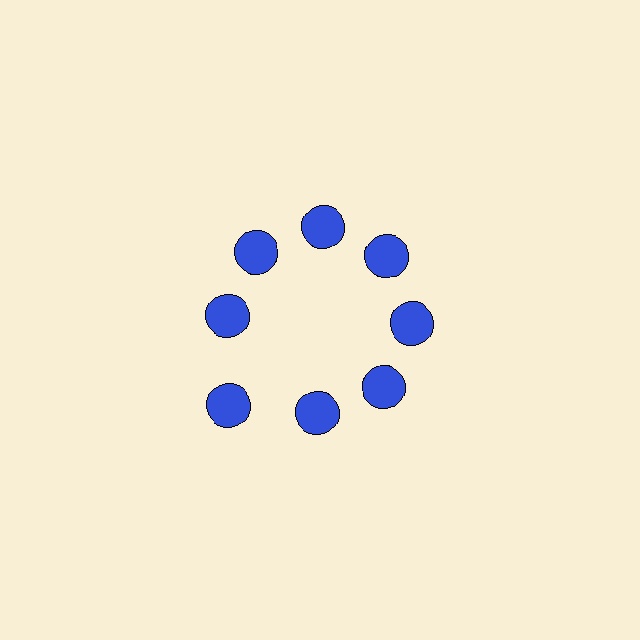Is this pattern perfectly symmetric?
No. The 8 blue circles are arranged in a ring, but one element near the 8 o'clock position is pushed outward from the center, breaking the 8-fold rotational symmetry.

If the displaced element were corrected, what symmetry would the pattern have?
It would have 8-fold rotational symmetry — the pattern would map onto itself every 45 degrees.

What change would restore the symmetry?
The symmetry would be restored by moving it inward, back onto the ring so that all 8 circles sit at equal angles and equal distance from the center.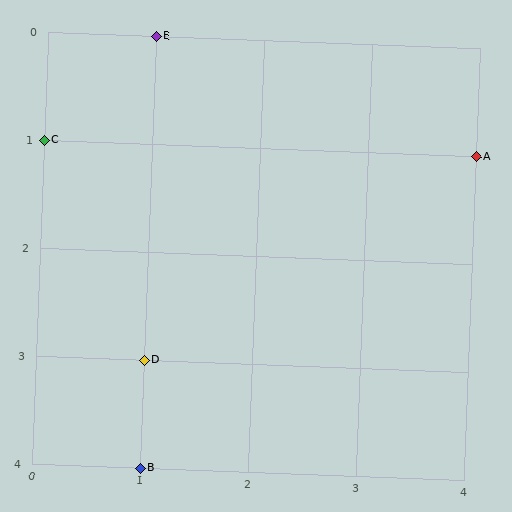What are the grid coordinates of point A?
Point A is at grid coordinates (4, 1).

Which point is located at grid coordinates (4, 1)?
Point A is at (4, 1).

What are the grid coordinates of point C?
Point C is at grid coordinates (0, 1).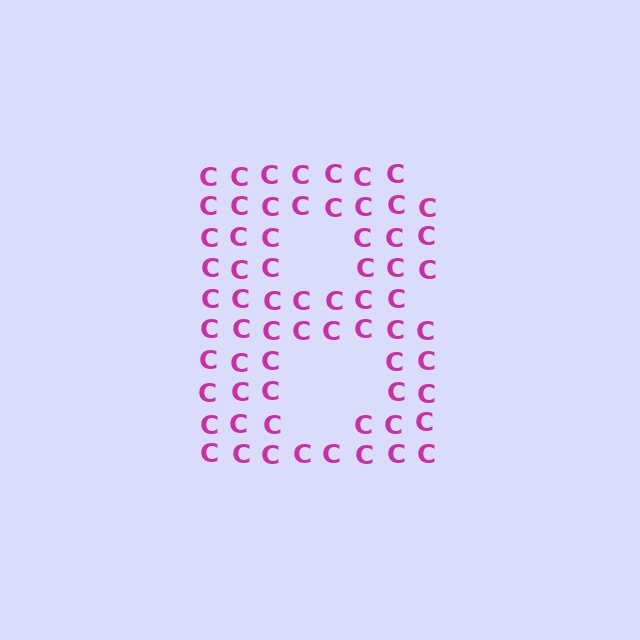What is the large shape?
The large shape is the letter B.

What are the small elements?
The small elements are letter C's.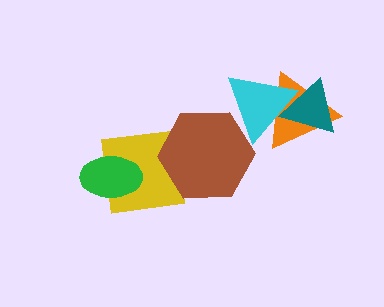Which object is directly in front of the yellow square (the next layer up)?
The brown hexagon is directly in front of the yellow square.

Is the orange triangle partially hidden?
Yes, it is partially covered by another shape.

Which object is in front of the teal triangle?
The cyan triangle is in front of the teal triangle.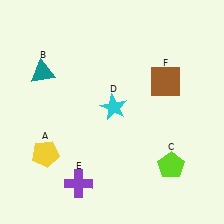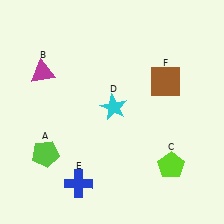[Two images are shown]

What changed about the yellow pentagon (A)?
In Image 1, A is yellow. In Image 2, it changed to lime.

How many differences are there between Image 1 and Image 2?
There are 3 differences between the two images.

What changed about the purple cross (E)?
In Image 1, E is purple. In Image 2, it changed to blue.